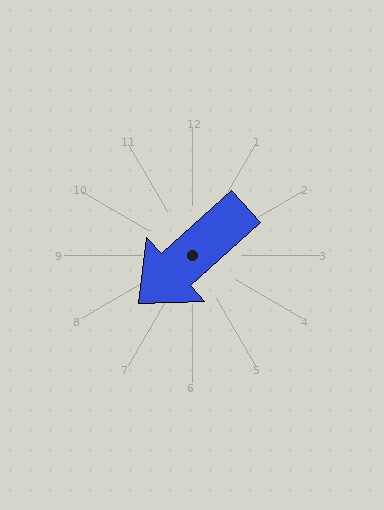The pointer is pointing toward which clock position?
Roughly 8 o'clock.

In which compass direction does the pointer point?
Southwest.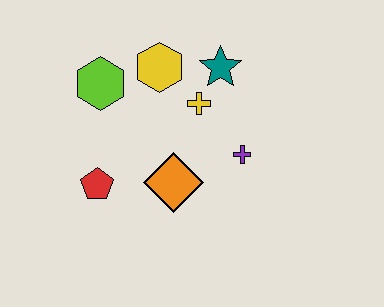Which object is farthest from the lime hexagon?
The purple cross is farthest from the lime hexagon.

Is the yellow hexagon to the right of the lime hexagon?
Yes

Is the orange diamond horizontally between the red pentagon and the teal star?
Yes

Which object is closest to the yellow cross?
The teal star is closest to the yellow cross.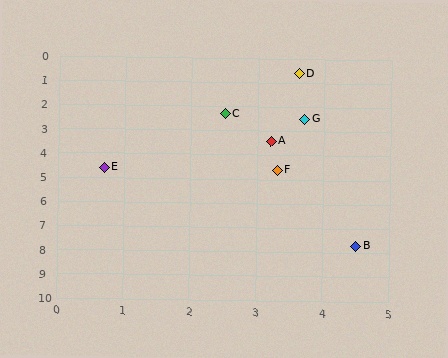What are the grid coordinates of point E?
Point E is at approximately (0.7, 4.6).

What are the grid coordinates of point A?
Point A is at approximately (3.2, 3.4).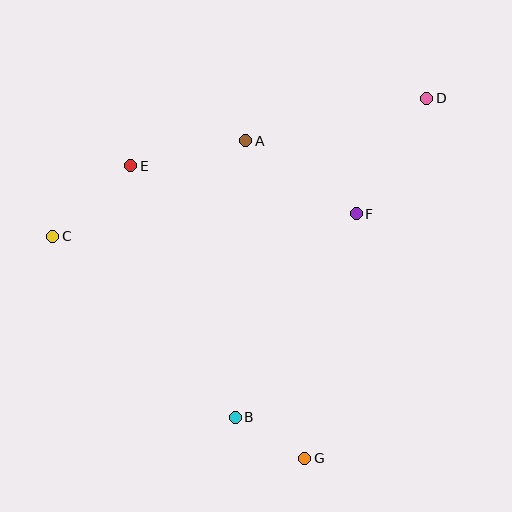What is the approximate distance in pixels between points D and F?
The distance between D and F is approximately 136 pixels.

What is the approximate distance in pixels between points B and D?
The distance between B and D is approximately 372 pixels.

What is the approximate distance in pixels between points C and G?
The distance between C and G is approximately 336 pixels.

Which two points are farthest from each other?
Points C and D are farthest from each other.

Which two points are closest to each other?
Points B and G are closest to each other.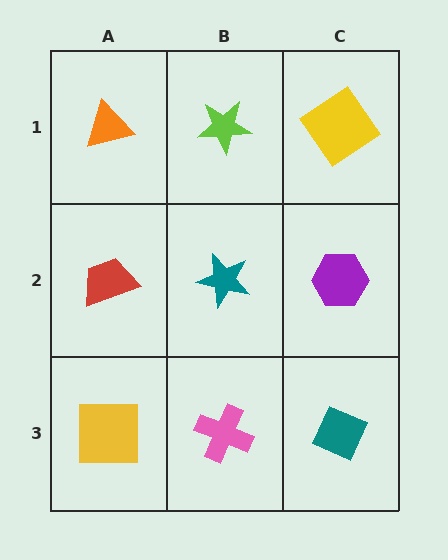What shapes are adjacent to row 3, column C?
A purple hexagon (row 2, column C), a pink cross (row 3, column B).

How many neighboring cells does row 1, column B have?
3.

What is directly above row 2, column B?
A lime star.